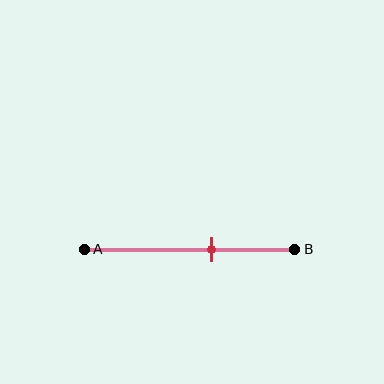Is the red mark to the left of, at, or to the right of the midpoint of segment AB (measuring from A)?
The red mark is to the right of the midpoint of segment AB.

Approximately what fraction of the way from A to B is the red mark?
The red mark is approximately 60% of the way from A to B.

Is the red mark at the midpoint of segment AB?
No, the mark is at about 60% from A, not at the 50% midpoint.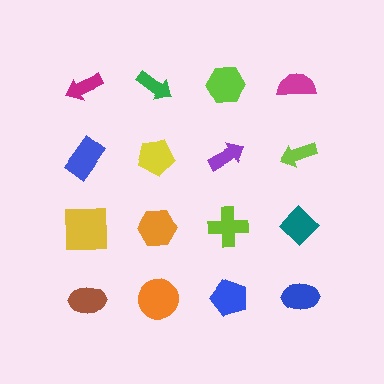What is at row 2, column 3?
A purple arrow.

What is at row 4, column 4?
A blue ellipse.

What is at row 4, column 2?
An orange circle.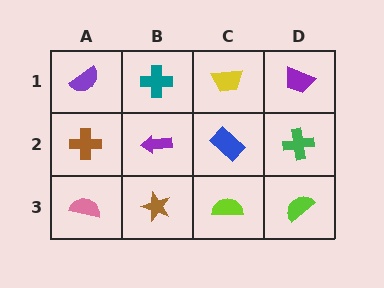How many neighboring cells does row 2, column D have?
3.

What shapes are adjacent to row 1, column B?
A purple arrow (row 2, column B), a purple semicircle (row 1, column A), a yellow trapezoid (row 1, column C).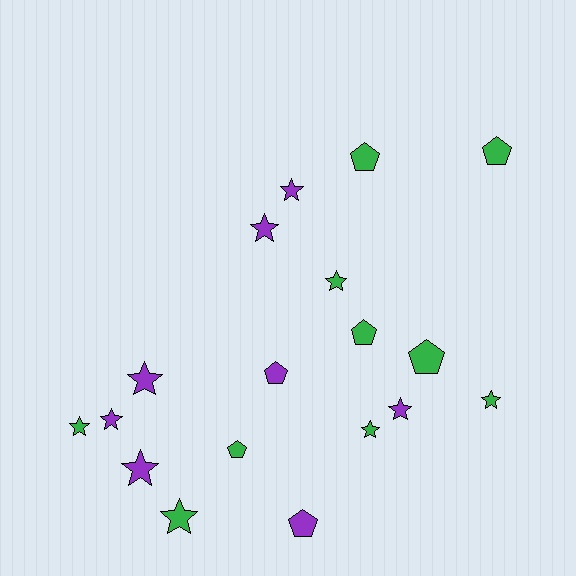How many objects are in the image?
There are 18 objects.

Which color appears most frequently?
Green, with 10 objects.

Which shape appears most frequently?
Star, with 11 objects.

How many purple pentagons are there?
There are 2 purple pentagons.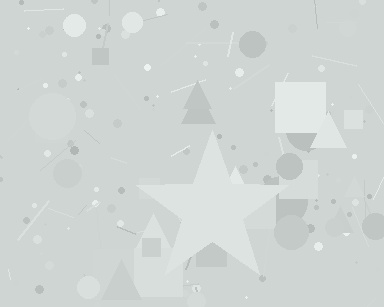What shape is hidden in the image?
A star is hidden in the image.